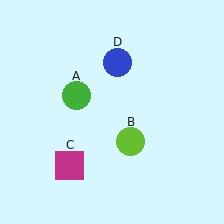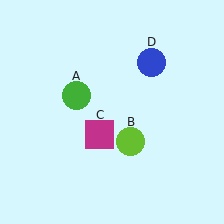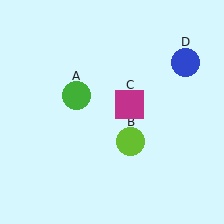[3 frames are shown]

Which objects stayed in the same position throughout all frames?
Green circle (object A) and lime circle (object B) remained stationary.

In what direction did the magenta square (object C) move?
The magenta square (object C) moved up and to the right.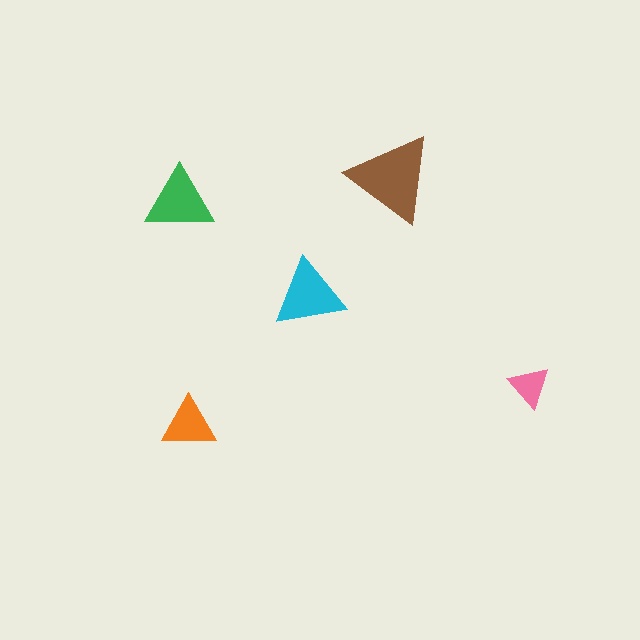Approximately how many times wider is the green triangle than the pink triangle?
About 1.5 times wider.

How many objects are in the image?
There are 5 objects in the image.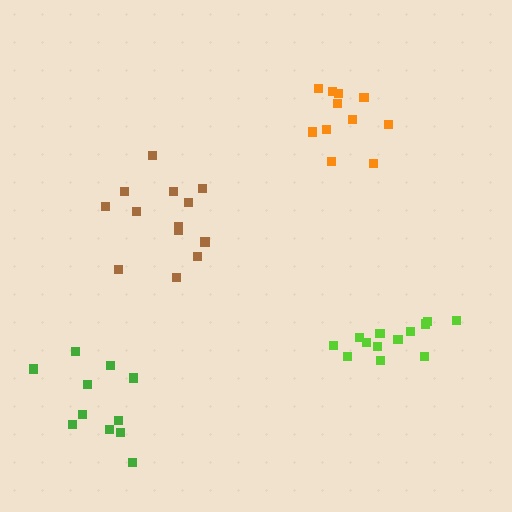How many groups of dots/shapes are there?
There are 4 groups.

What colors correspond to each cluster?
The clusters are colored: brown, lime, orange, green.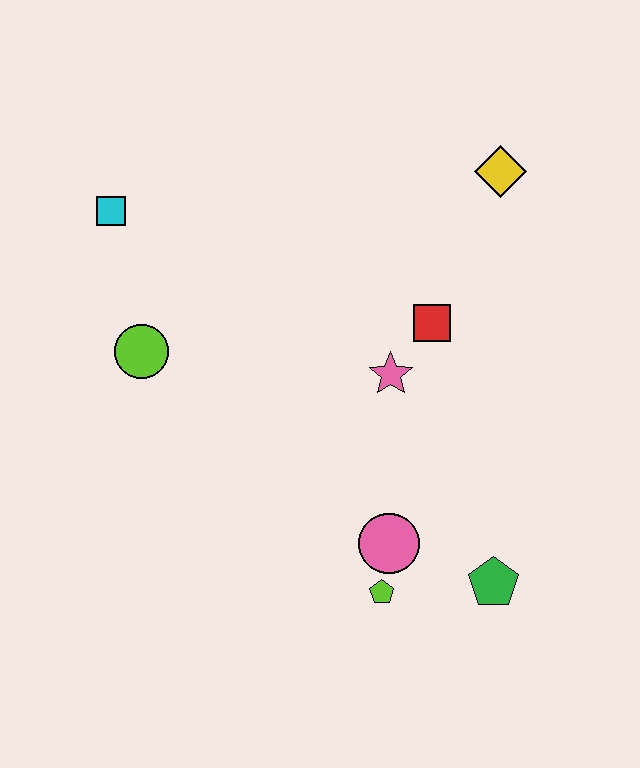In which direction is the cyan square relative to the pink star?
The cyan square is to the left of the pink star.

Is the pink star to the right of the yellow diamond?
No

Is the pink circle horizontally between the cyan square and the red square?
Yes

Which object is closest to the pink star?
The red square is closest to the pink star.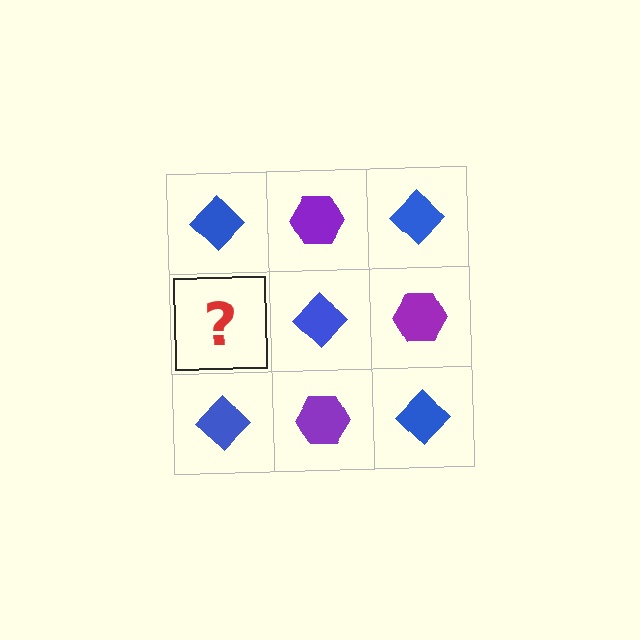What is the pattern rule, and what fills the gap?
The rule is that it alternates blue diamond and purple hexagon in a checkerboard pattern. The gap should be filled with a purple hexagon.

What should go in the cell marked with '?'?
The missing cell should contain a purple hexagon.